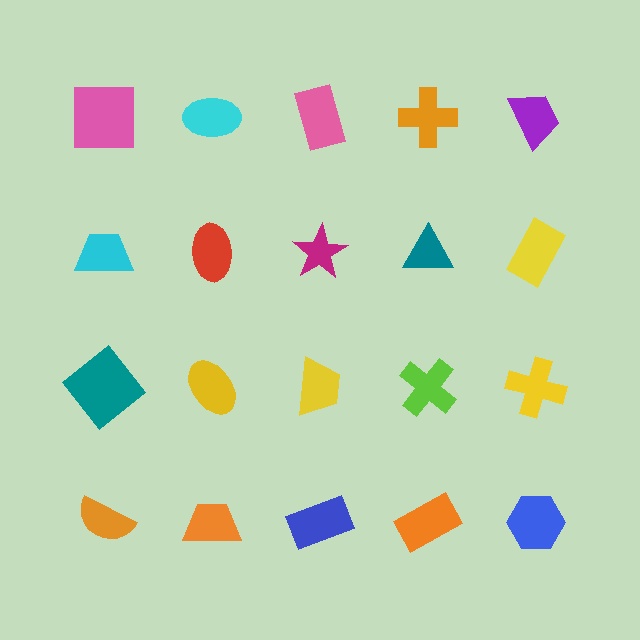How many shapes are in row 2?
5 shapes.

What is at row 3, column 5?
A yellow cross.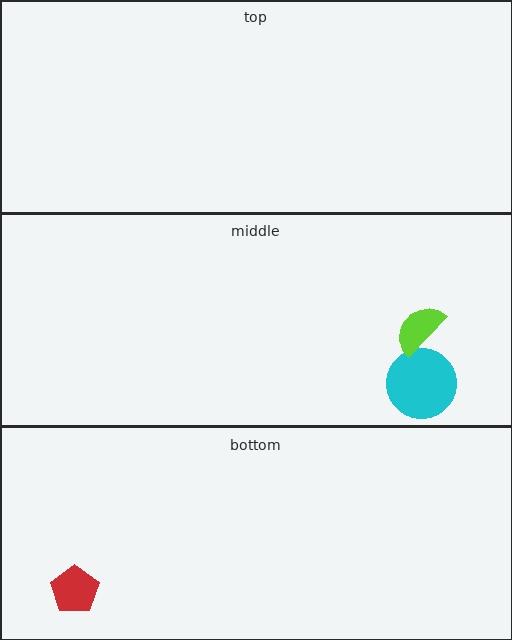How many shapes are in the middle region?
2.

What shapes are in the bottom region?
The red pentagon.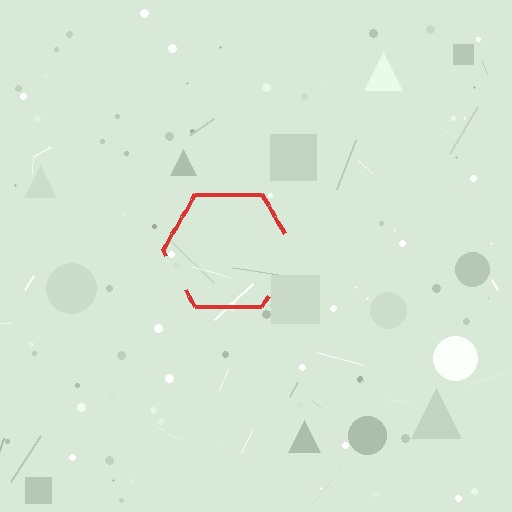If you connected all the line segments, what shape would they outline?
They would outline a hexagon.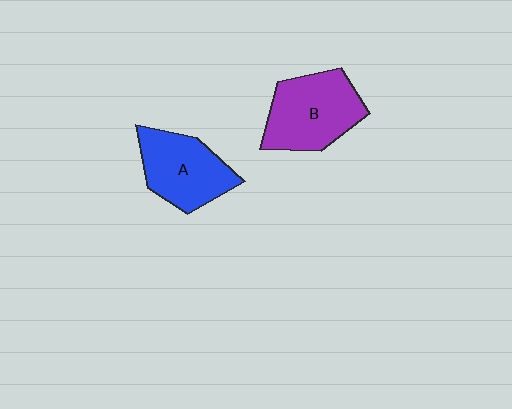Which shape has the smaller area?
Shape A (blue).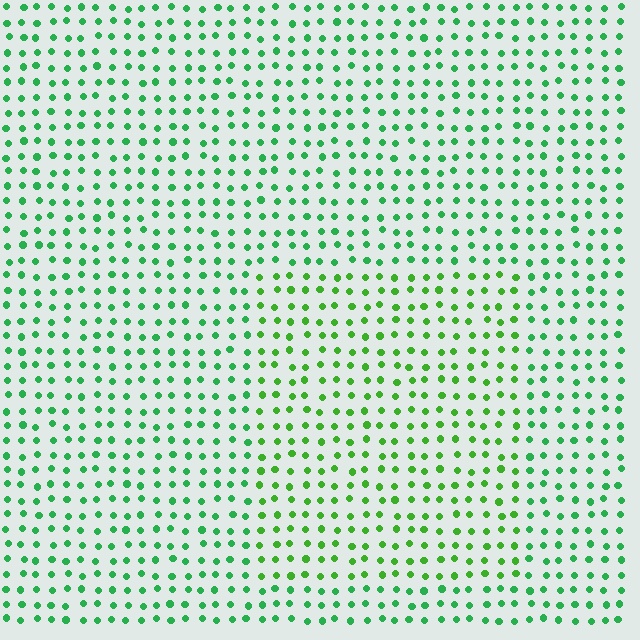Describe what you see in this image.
The image is filled with small green elements in a uniform arrangement. A rectangle-shaped region is visible where the elements are tinted to a slightly different hue, forming a subtle color boundary.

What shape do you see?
I see a rectangle.